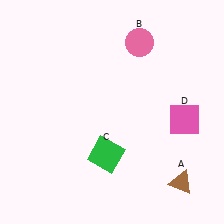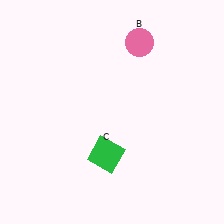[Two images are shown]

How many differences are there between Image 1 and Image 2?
There are 2 differences between the two images.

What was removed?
The pink square (D), the brown triangle (A) were removed in Image 2.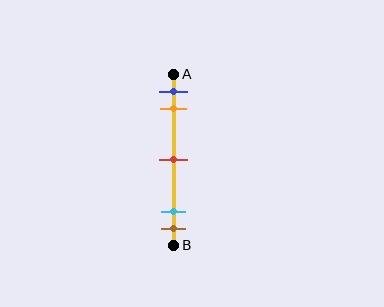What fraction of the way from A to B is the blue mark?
The blue mark is approximately 10% (0.1) of the way from A to B.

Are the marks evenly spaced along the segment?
No, the marks are not evenly spaced.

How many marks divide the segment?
There are 5 marks dividing the segment.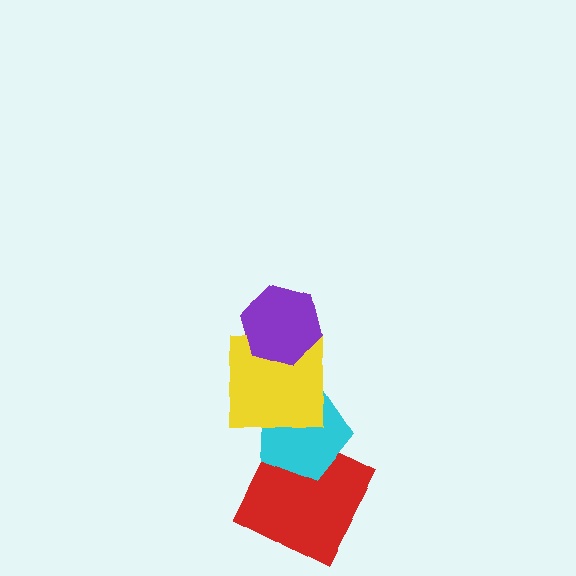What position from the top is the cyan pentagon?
The cyan pentagon is 3rd from the top.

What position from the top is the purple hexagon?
The purple hexagon is 1st from the top.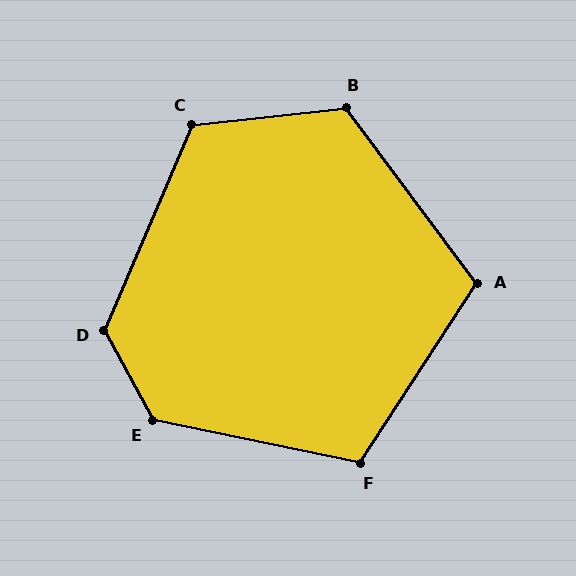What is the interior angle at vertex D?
Approximately 128 degrees (obtuse).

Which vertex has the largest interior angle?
E, at approximately 130 degrees.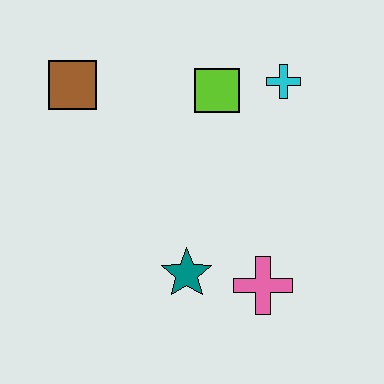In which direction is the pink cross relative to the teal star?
The pink cross is to the right of the teal star.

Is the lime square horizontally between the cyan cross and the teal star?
Yes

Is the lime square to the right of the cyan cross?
No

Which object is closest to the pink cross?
The teal star is closest to the pink cross.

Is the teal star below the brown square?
Yes